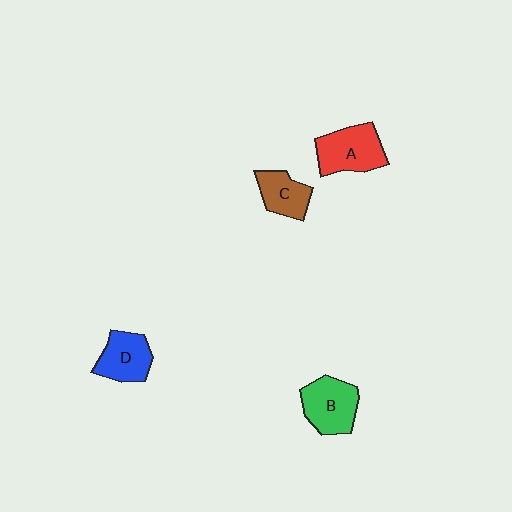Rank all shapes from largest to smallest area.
From largest to smallest: A (red), B (green), D (blue), C (brown).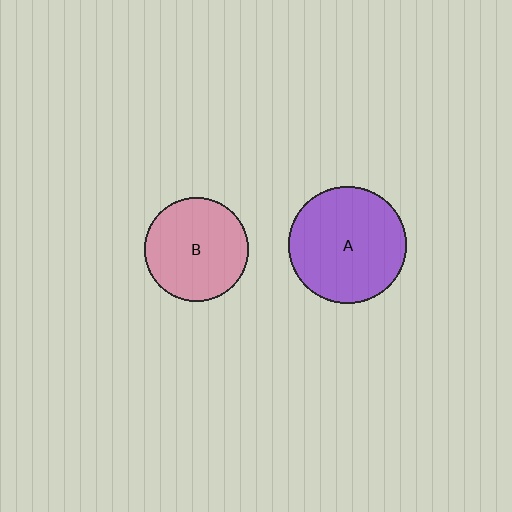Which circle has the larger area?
Circle A (purple).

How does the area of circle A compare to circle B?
Approximately 1.3 times.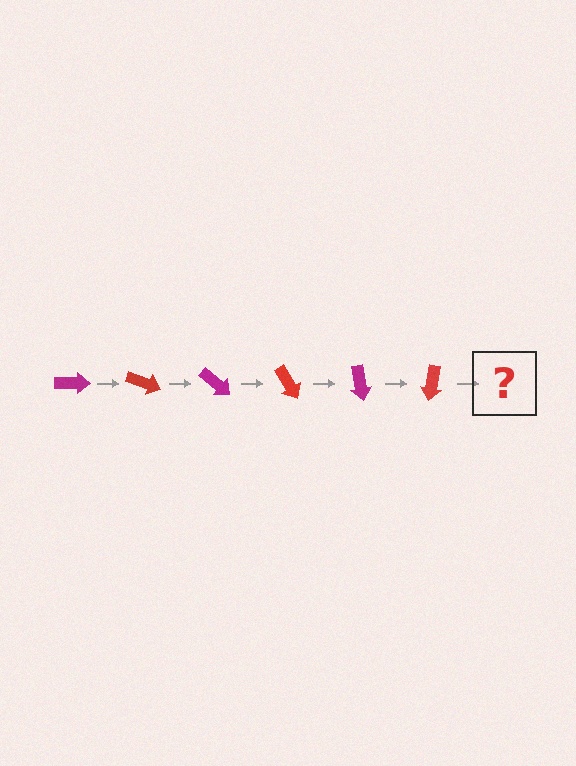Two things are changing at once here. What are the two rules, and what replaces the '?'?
The two rules are that it rotates 20 degrees each step and the color cycles through magenta and red. The '?' should be a magenta arrow, rotated 120 degrees from the start.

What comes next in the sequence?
The next element should be a magenta arrow, rotated 120 degrees from the start.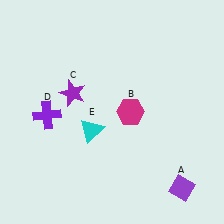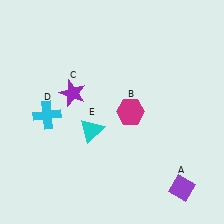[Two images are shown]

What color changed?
The cross (D) changed from purple in Image 1 to cyan in Image 2.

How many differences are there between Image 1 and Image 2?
There is 1 difference between the two images.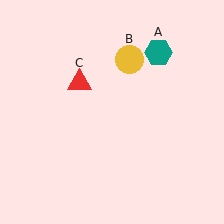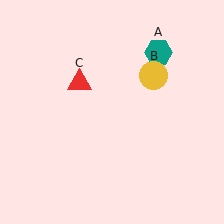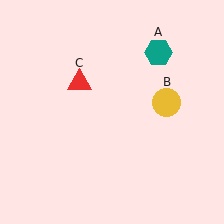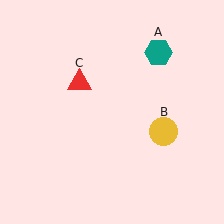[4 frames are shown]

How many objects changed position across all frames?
1 object changed position: yellow circle (object B).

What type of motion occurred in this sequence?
The yellow circle (object B) rotated clockwise around the center of the scene.